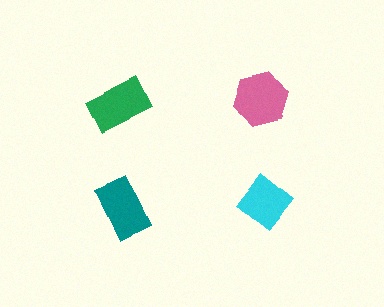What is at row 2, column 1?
A teal rectangle.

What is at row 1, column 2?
A pink hexagon.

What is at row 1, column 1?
A green rectangle.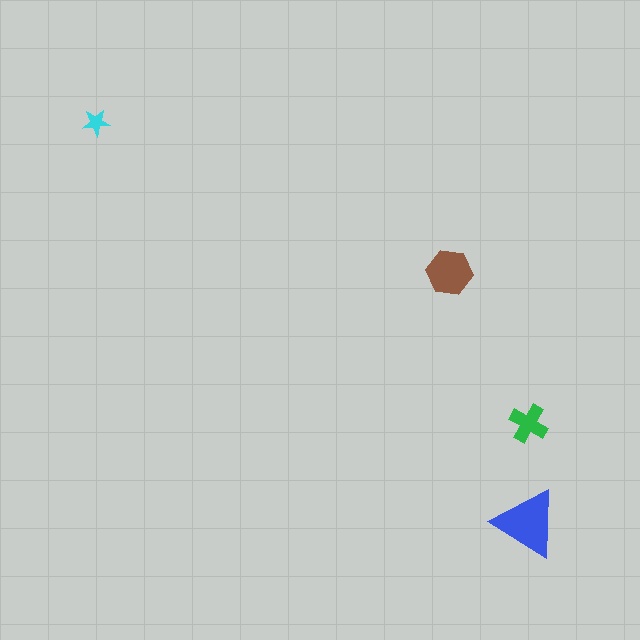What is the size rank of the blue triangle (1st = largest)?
1st.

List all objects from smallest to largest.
The cyan star, the green cross, the brown hexagon, the blue triangle.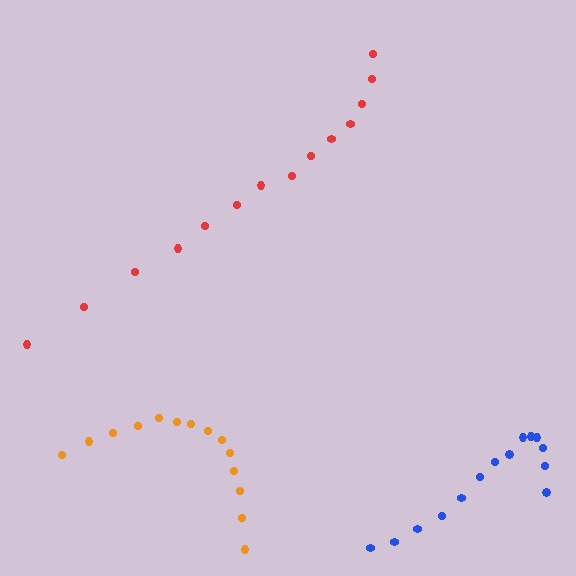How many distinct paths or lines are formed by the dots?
There are 3 distinct paths.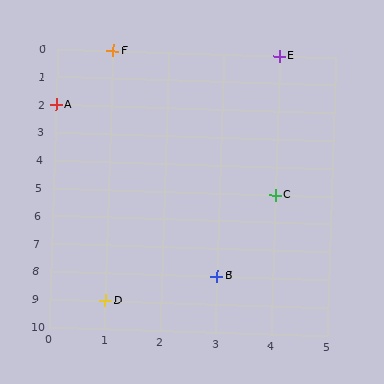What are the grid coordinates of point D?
Point D is at grid coordinates (1, 9).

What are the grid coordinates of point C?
Point C is at grid coordinates (4, 5).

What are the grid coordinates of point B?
Point B is at grid coordinates (3, 8).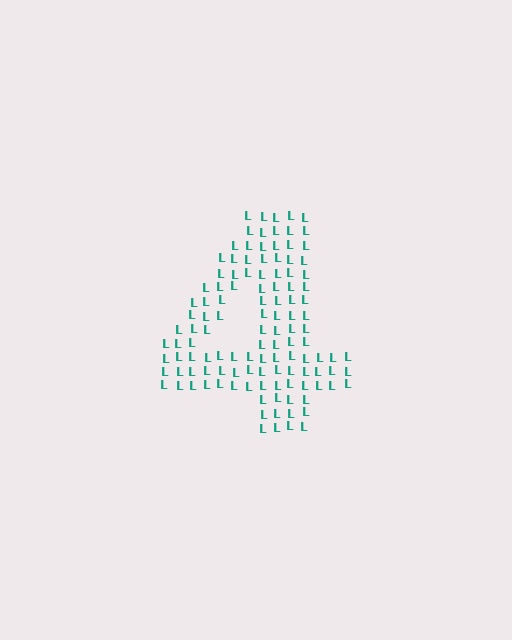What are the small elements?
The small elements are letter L's.